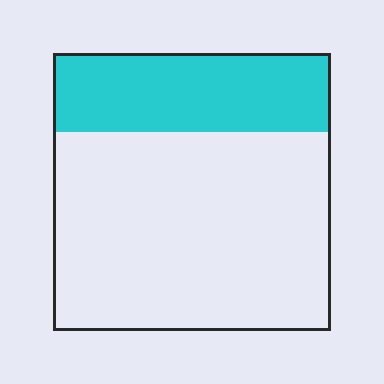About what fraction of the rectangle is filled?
About one quarter (1/4).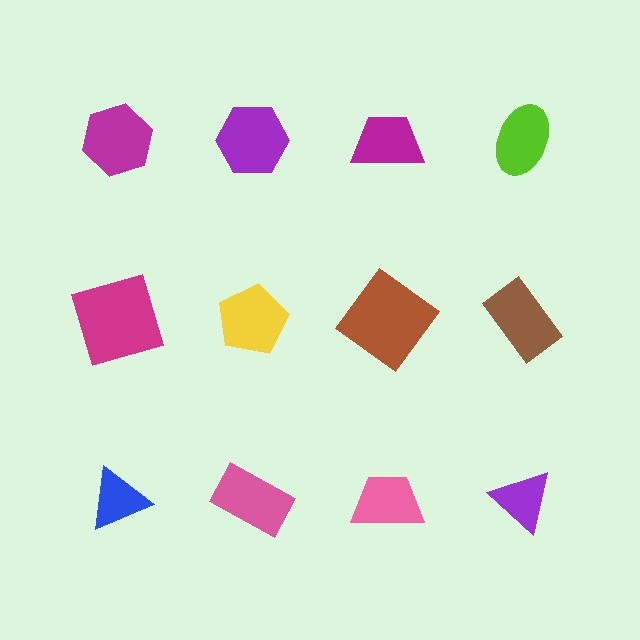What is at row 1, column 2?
A purple hexagon.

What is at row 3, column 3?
A pink trapezoid.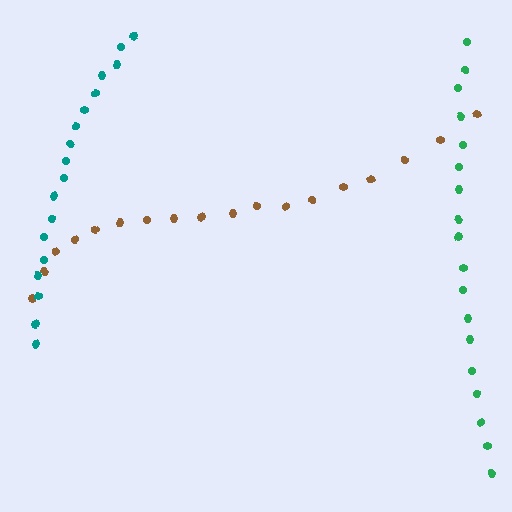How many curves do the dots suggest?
There are 3 distinct paths.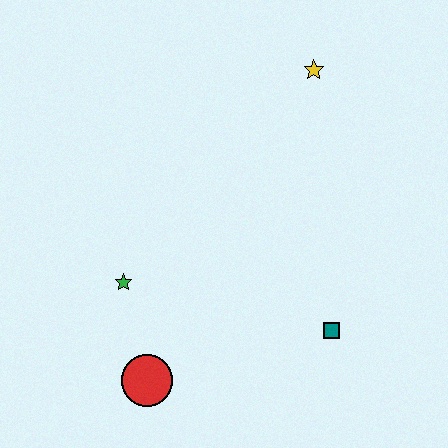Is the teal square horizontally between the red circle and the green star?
No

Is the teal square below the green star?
Yes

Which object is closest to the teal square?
The red circle is closest to the teal square.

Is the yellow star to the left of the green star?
No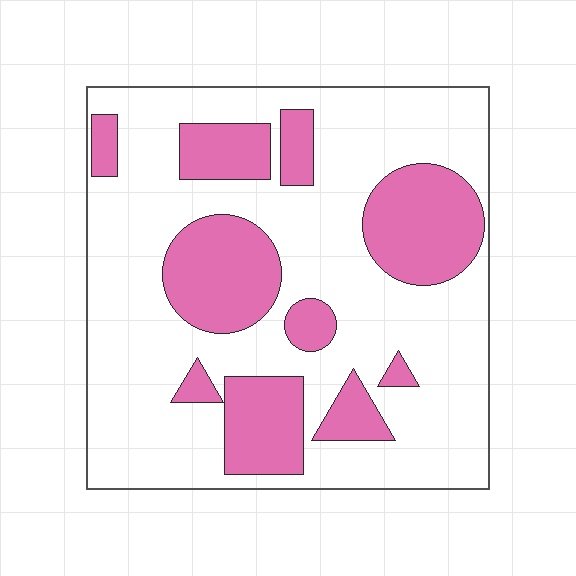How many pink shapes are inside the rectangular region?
10.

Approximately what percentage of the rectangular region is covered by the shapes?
Approximately 30%.